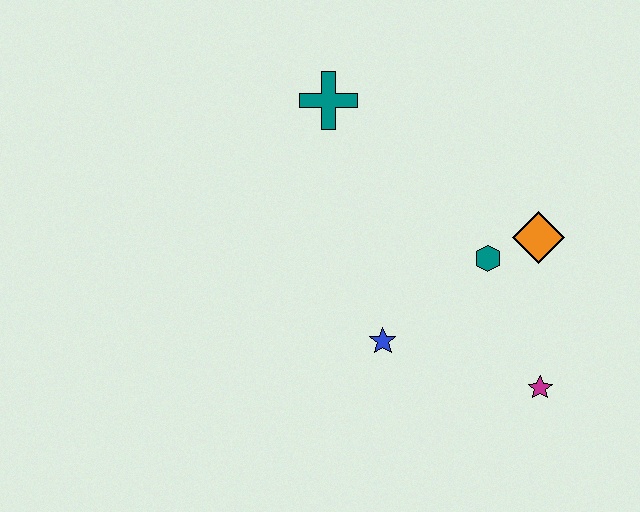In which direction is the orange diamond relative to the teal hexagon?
The orange diamond is to the right of the teal hexagon.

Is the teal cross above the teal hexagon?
Yes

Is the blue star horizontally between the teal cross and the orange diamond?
Yes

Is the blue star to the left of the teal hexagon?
Yes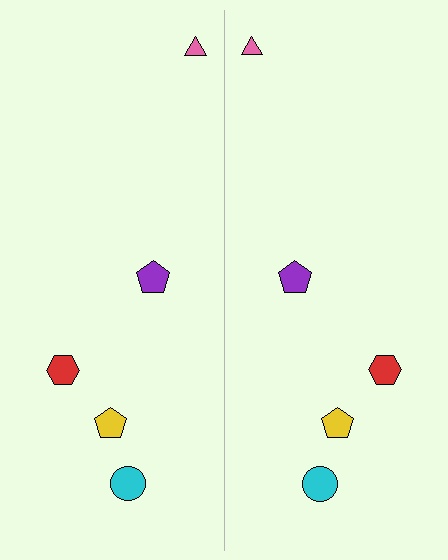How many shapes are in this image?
There are 10 shapes in this image.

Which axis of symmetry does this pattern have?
The pattern has a vertical axis of symmetry running through the center of the image.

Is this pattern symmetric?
Yes, this pattern has bilateral (reflection) symmetry.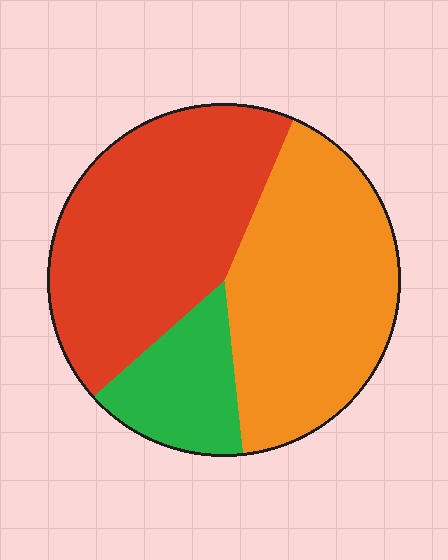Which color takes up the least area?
Green, at roughly 15%.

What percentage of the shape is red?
Red covers around 45% of the shape.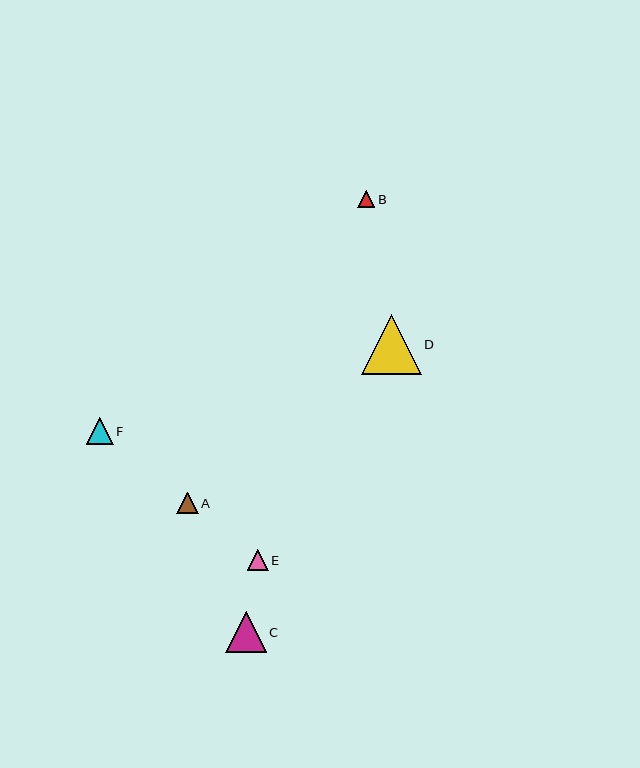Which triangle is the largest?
Triangle D is the largest with a size of approximately 60 pixels.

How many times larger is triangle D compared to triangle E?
Triangle D is approximately 2.9 times the size of triangle E.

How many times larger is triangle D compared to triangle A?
Triangle D is approximately 2.8 times the size of triangle A.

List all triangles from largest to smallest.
From largest to smallest: D, C, F, A, E, B.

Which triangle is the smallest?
Triangle B is the smallest with a size of approximately 17 pixels.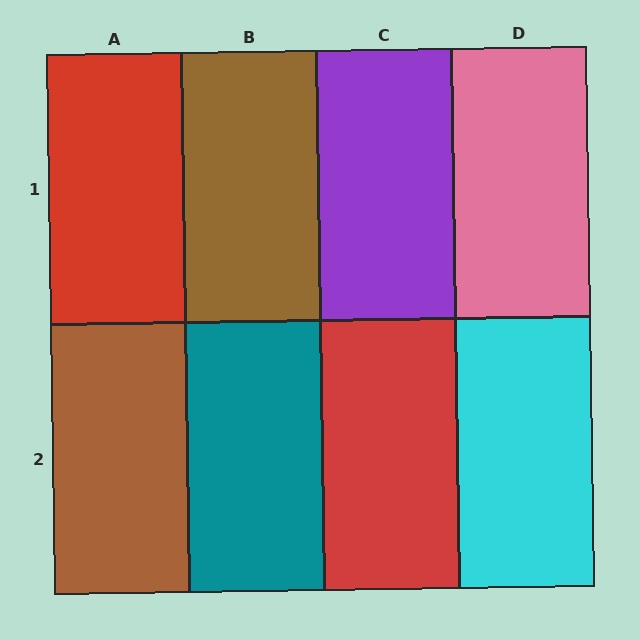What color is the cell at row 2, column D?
Cyan.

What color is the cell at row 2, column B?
Teal.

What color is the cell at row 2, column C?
Red.